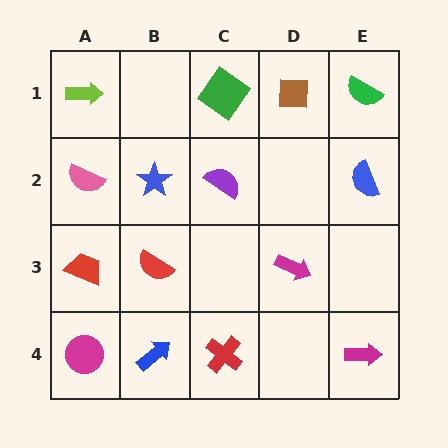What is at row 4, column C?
A red cross.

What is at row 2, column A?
A pink semicircle.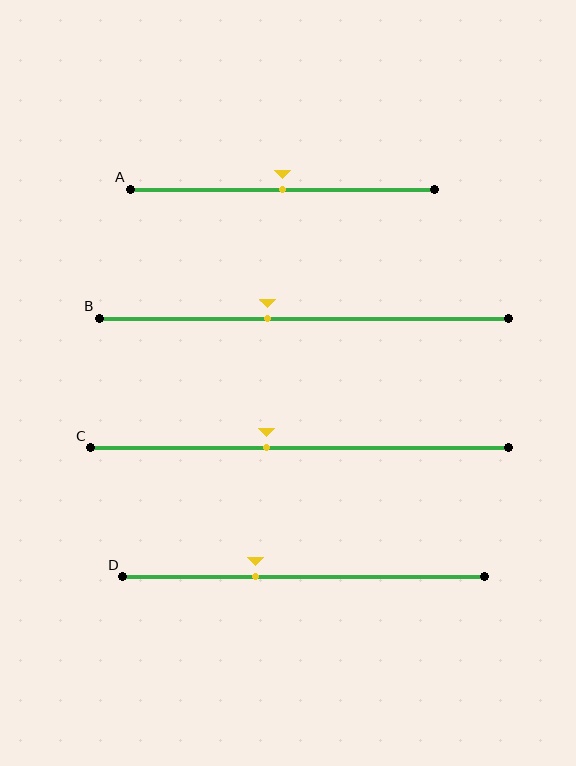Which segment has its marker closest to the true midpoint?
Segment A has its marker closest to the true midpoint.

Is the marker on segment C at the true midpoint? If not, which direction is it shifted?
No, the marker on segment C is shifted to the left by about 8% of the segment length.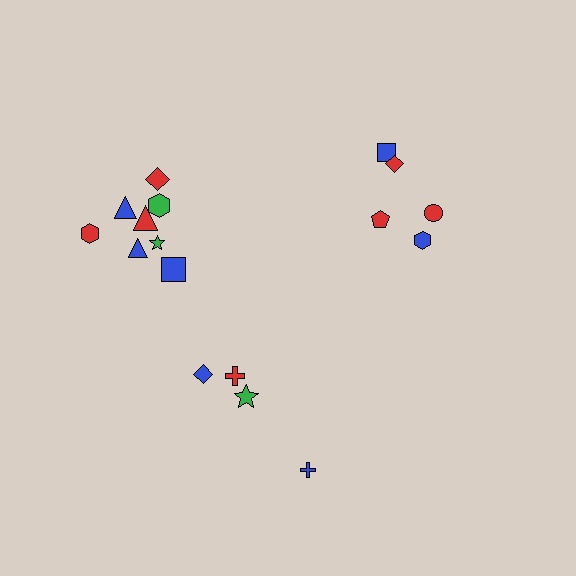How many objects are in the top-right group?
There are 5 objects.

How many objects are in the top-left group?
There are 8 objects.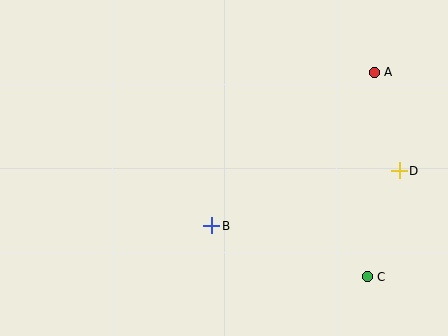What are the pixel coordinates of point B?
Point B is at (211, 226).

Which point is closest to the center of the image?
Point B at (211, 226) is closest to the center.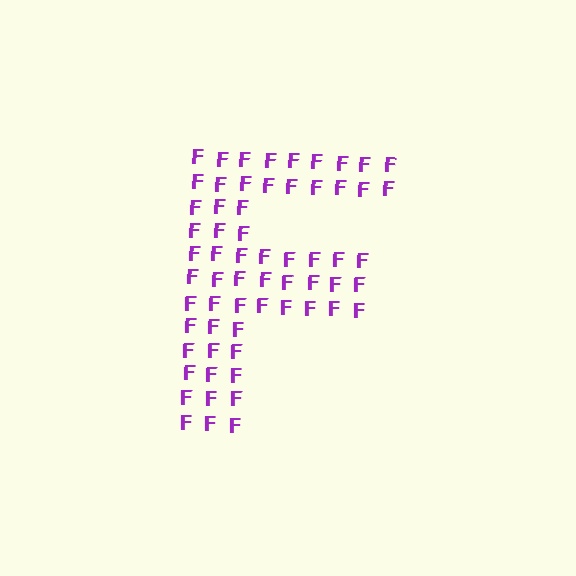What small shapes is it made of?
It is made of small letter F's.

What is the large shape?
The large shape is the letter F.